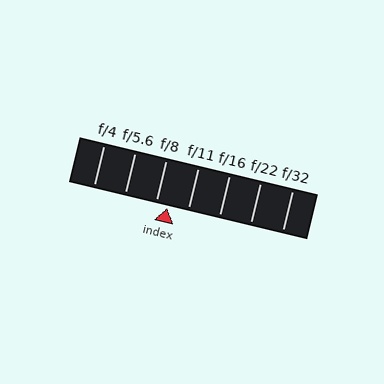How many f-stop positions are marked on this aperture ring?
There are 7 f-stop positions marked.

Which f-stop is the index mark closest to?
The index mark is closest to f/8.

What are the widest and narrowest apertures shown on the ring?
The widest aperture shown is f/4 and the narrowest is f/32.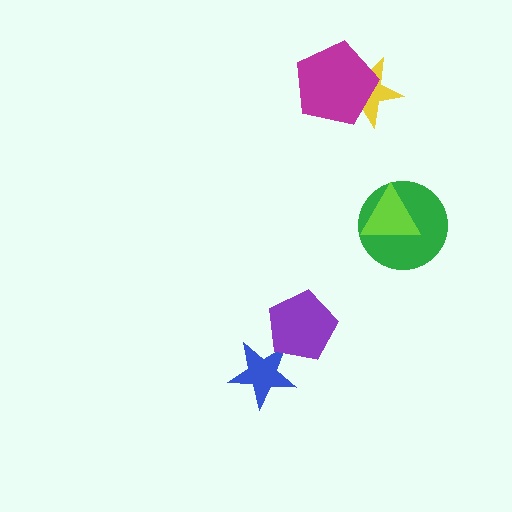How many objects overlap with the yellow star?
1 object overlaps with the yellow star.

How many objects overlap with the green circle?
1 object overlaps with the green circle.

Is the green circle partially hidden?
Yes, it is partially covered by another shape.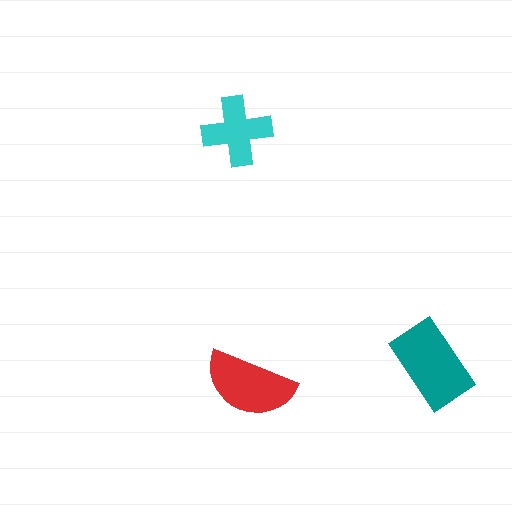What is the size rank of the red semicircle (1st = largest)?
2nd.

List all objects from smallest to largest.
The cyan cross, the red semicircle, the teal rectangle.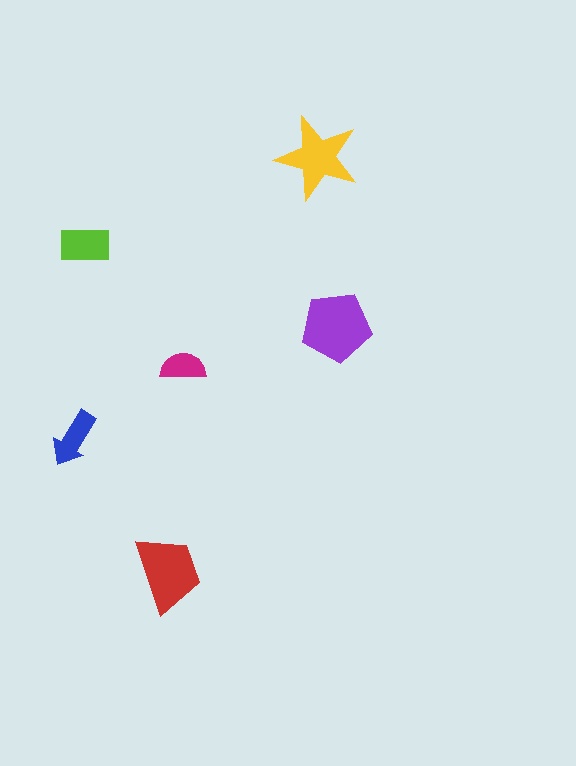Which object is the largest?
The purple pentagon.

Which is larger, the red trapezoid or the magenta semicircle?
The red trapezoid.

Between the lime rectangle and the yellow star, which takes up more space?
The yellow star.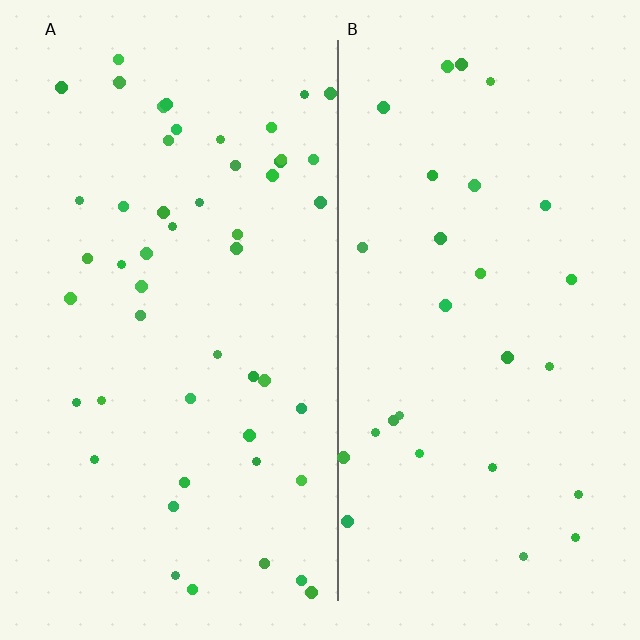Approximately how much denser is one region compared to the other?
Approximately 1.8× — region A over region B.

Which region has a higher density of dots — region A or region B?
A (the left).